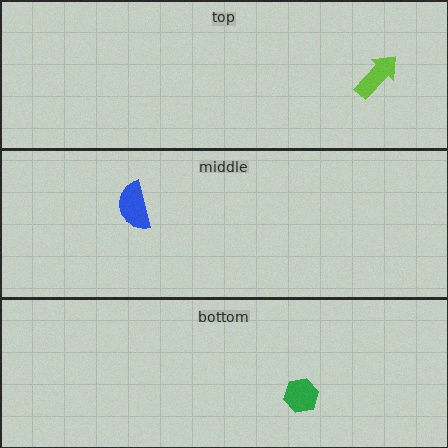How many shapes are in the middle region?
1.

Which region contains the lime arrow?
The top region.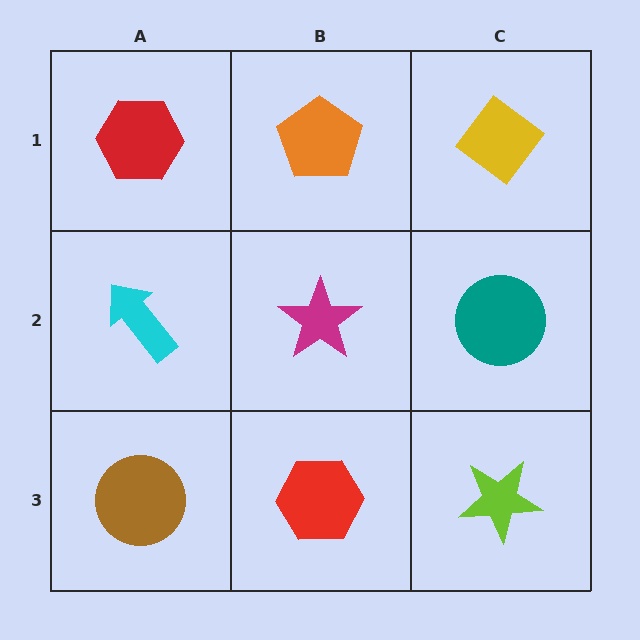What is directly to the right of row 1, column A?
An orange pentagon.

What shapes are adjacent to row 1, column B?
A magenta star (row 2, column B), a red hexagon (row 1, column A), a yellow diamond (row 1, column C).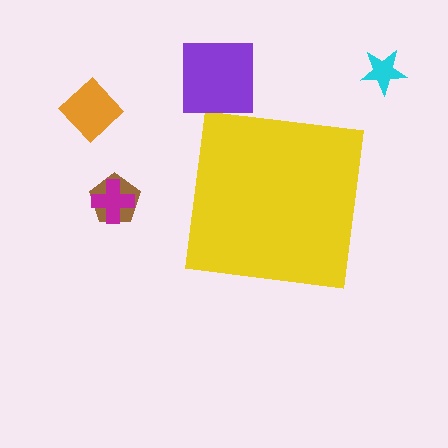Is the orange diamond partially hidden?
No, the orange diamond is fully visible.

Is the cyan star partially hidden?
No, the cyan star is fully visible.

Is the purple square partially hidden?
No, the purple square is fully visible.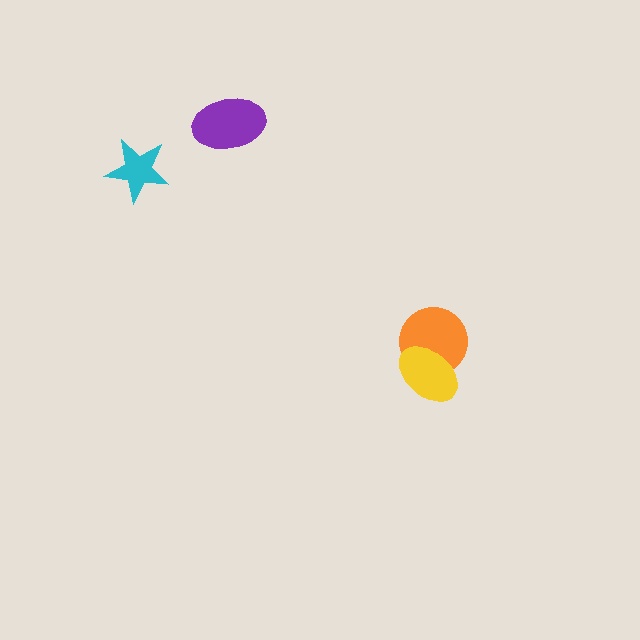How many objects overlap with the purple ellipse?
0 objects overlap with the purple ellipse.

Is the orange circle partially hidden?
Yes, it is partially covered by another shape.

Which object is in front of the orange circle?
The yellow ellipse is in front of the orange circle.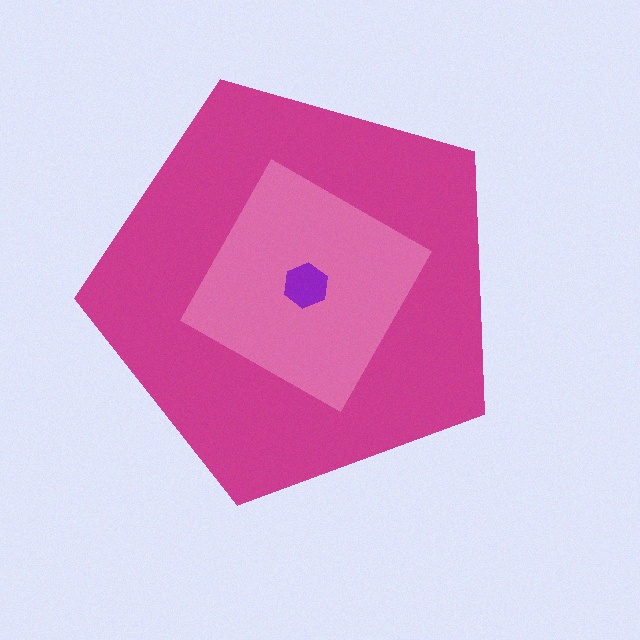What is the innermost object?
The purple hexagon.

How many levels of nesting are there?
3.